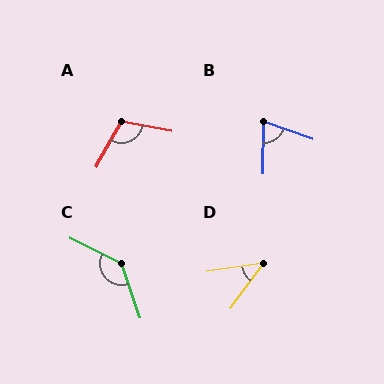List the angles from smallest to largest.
D (45°), B (71°), A (109°), C (134°).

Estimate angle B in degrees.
Approximately 71 degrees.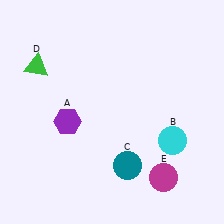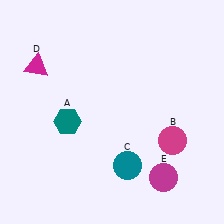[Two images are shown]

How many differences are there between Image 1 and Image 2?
There are 3 differences between the two images.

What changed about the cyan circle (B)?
In Image 1, B is cyan. In Image 2, it changed to magenta.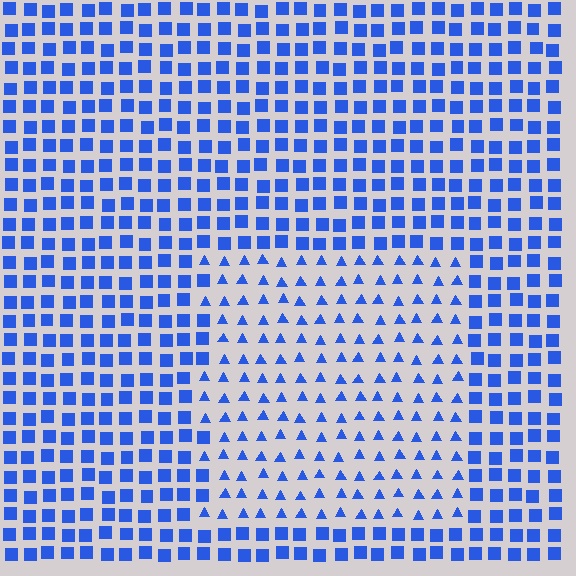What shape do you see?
I see a rectangle.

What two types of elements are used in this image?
The image uses triangles inside the rectangle region and squares outside it.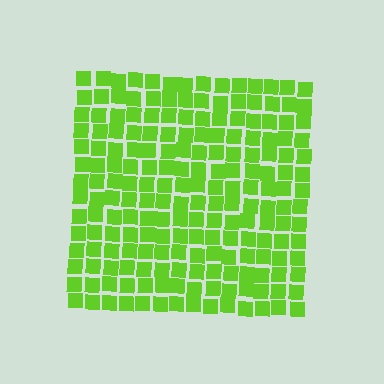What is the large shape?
The large shape is a square.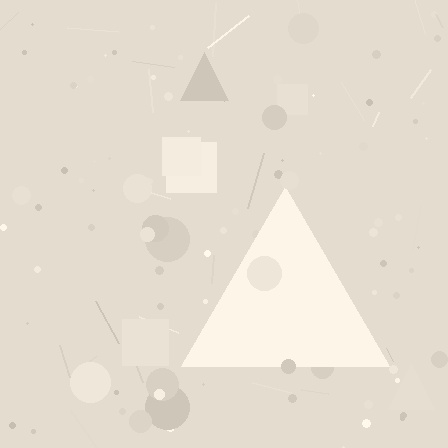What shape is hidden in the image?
A triangle is hidden in the image.